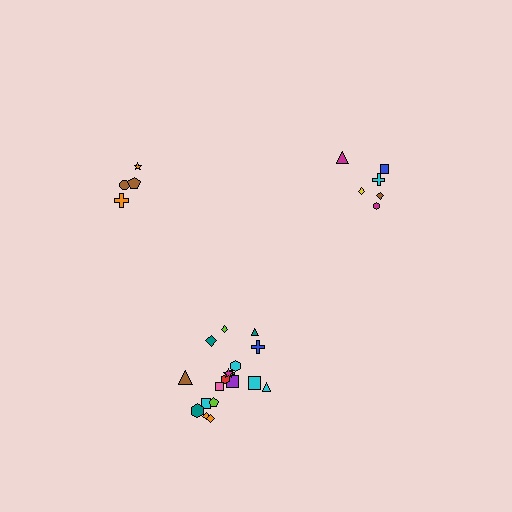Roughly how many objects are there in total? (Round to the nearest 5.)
Roughly 30 objects in total.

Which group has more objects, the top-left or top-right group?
The top-right group.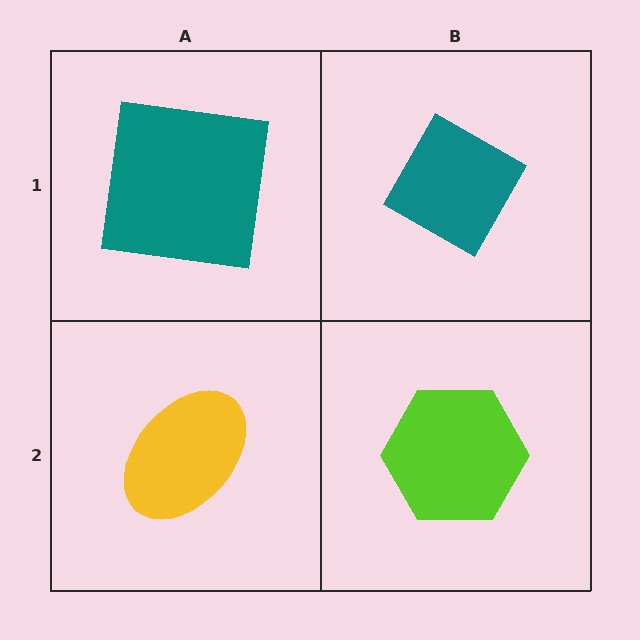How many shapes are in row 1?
2 shapes.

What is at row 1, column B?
A teal diamond.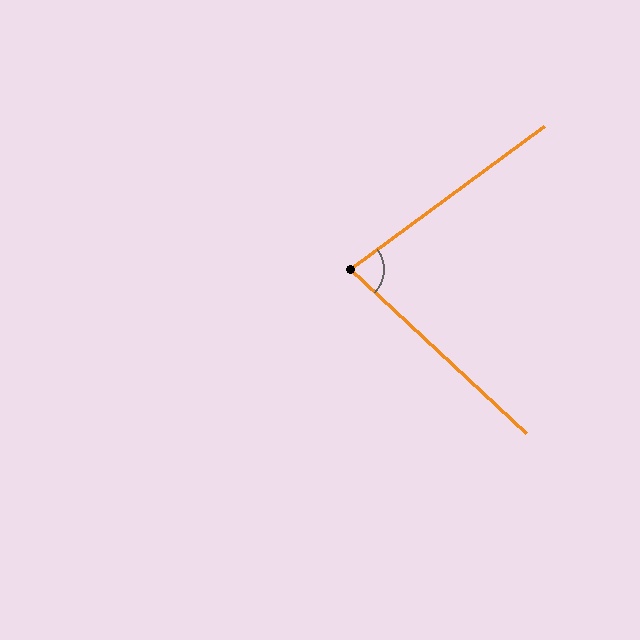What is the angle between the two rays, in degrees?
Approximately 79 degrees.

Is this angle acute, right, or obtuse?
It is acute.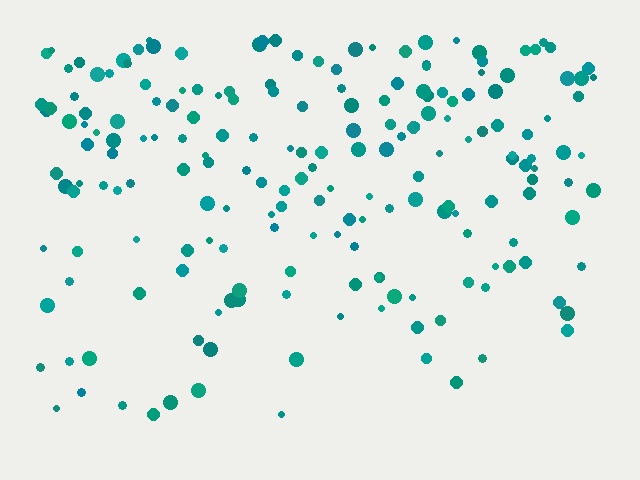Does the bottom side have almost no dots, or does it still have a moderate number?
Still a moderate number, just noticeably fewer than the top.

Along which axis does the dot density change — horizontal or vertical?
Vertical.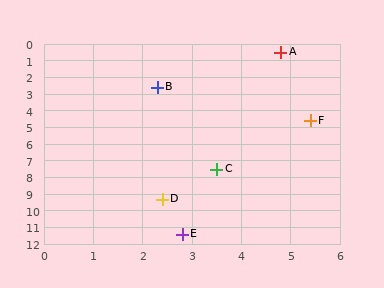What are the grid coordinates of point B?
Point B is at approximately (2.3, 2.6).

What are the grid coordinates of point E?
Point E is at approximately (2.8, 11.4).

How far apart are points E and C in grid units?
Points E and C are about 4.0 grid units apart.